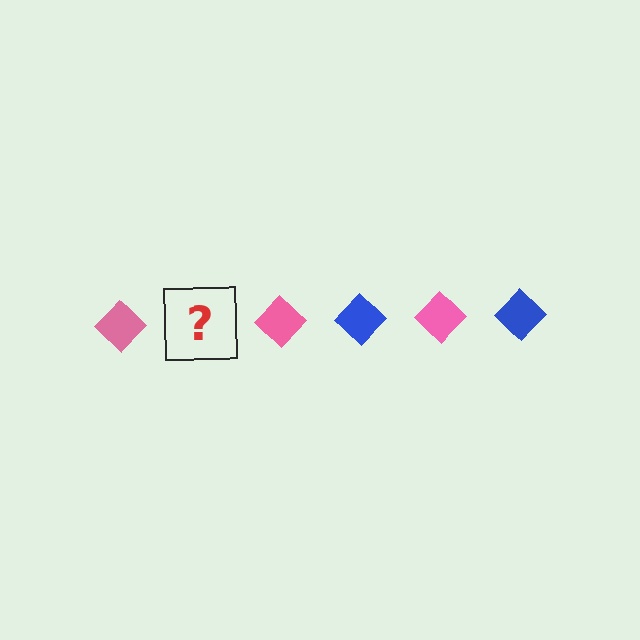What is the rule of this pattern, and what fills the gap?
The rule is that the pattern cycles through pink, blue diamonds. The gap should be filled with a blue diamond.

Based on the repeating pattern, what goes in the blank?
The blank should be a blue diamond.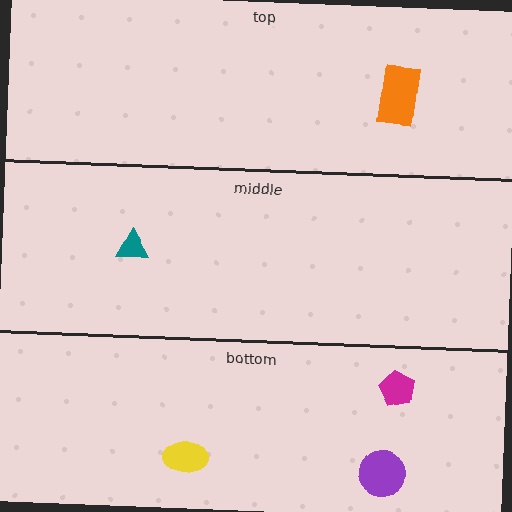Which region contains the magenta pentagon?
The bottom region.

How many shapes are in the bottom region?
3.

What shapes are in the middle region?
The teal triangle.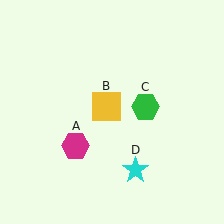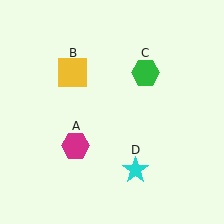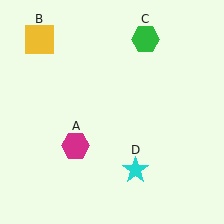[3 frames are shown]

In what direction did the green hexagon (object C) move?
The green hexagon (object C) moved up.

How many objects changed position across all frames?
2 objects changed position: yellow square (object B), green hexagon (object C).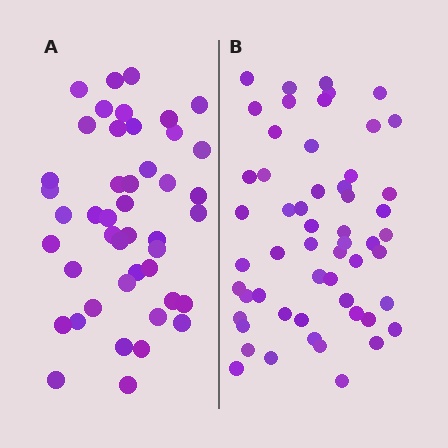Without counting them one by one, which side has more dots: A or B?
Region B (the right region) has more dots.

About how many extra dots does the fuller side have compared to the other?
Region B has roughly 10 or so more dots than region A.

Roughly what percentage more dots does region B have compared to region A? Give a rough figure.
About 20% more.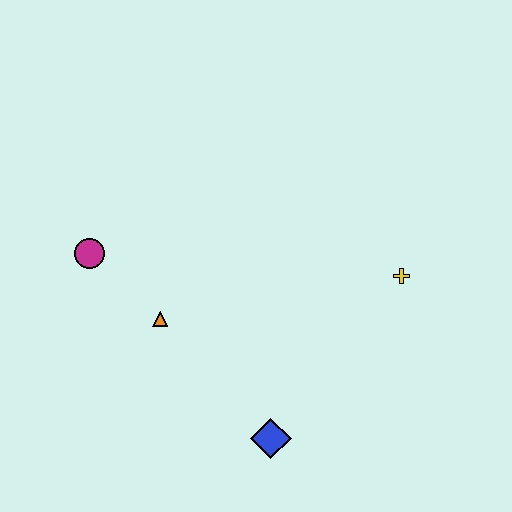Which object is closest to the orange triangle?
The magenta circle is closest to the orange triangle.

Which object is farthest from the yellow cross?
The magenta circle is farthest from the yellow cross.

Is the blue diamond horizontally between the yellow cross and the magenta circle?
Yes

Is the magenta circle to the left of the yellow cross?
Yes